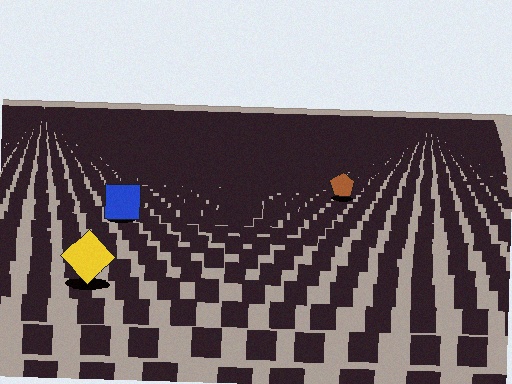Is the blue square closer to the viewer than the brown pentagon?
Yes. The blue square is closer — you can tell from the texture gradient: the ground texture is coarser near it.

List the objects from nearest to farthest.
From nearest to farthest: the yellow diamond, the blue square, the brown pentagon.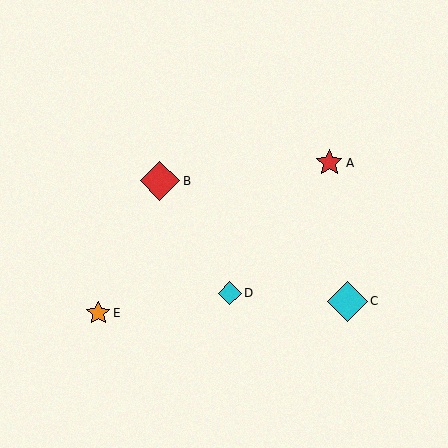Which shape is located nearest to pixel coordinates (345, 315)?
The cyan diamond (labeled C) at (348, 301) is nearest to that location.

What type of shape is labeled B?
Shape B is a red diamond.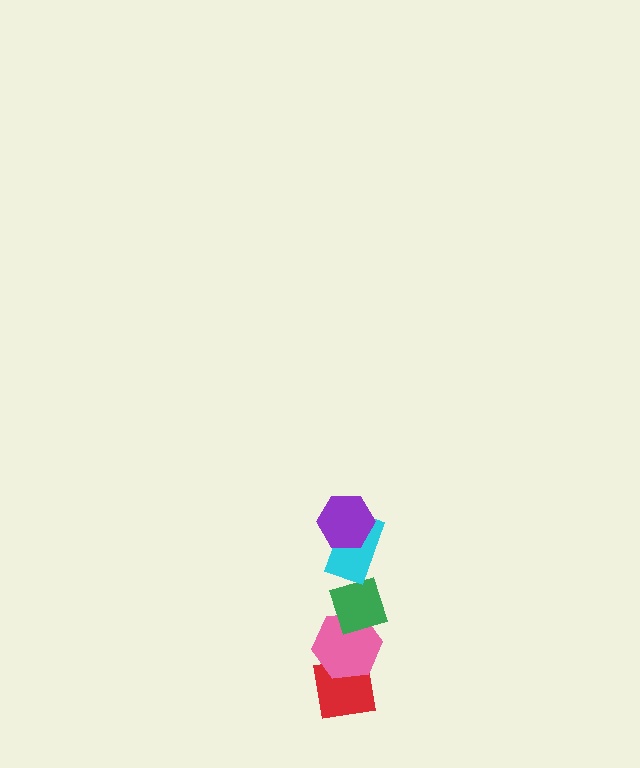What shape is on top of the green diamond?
The cyan rectangle is on top of the green diamond.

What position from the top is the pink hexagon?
The pink hexagon is 4th from the top.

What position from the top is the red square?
The red square is 5th from the top.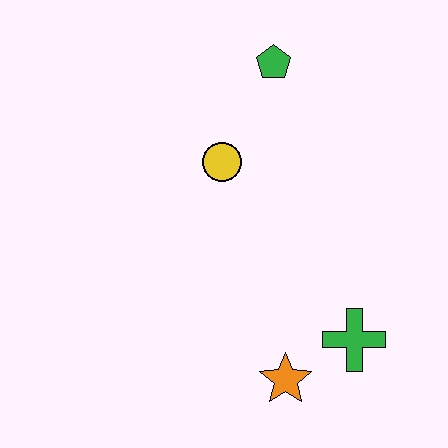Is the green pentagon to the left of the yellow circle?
No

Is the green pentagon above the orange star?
Yes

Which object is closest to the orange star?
The green cross is closest to the orange star.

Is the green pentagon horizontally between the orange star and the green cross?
No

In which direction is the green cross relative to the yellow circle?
The green cross is below the yellow circle.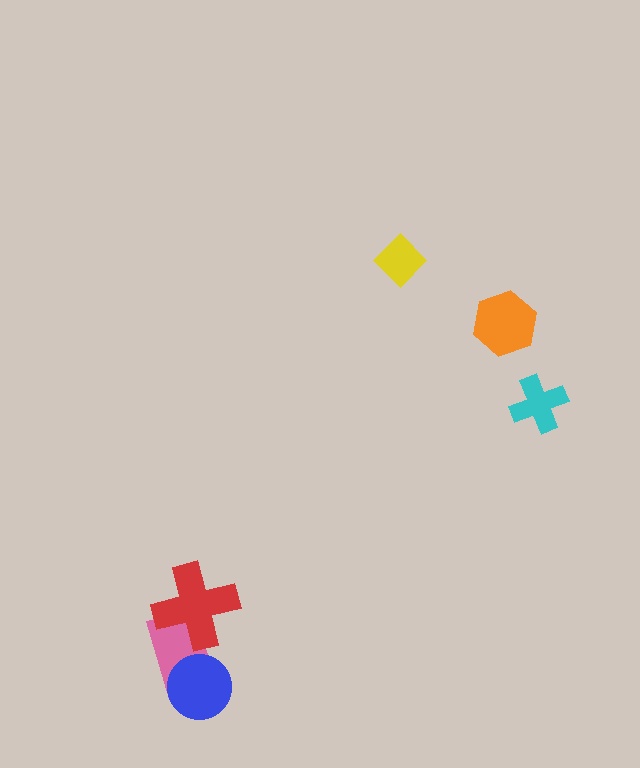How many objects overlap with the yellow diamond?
0 objects overlap with the yellow diamond.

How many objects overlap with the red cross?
1 object overlaps with the red cross.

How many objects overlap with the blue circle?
1 object overlaps with the blue circle.